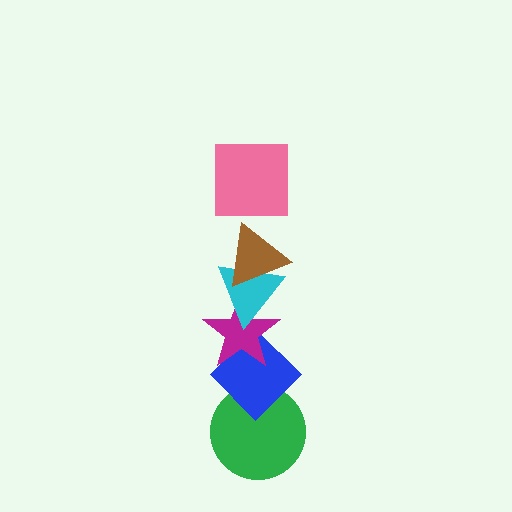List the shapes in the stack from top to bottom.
From top to bottom: the pink square, the brown triangle, the cyan triangle, the magenta star, the blue diamond, the green circle.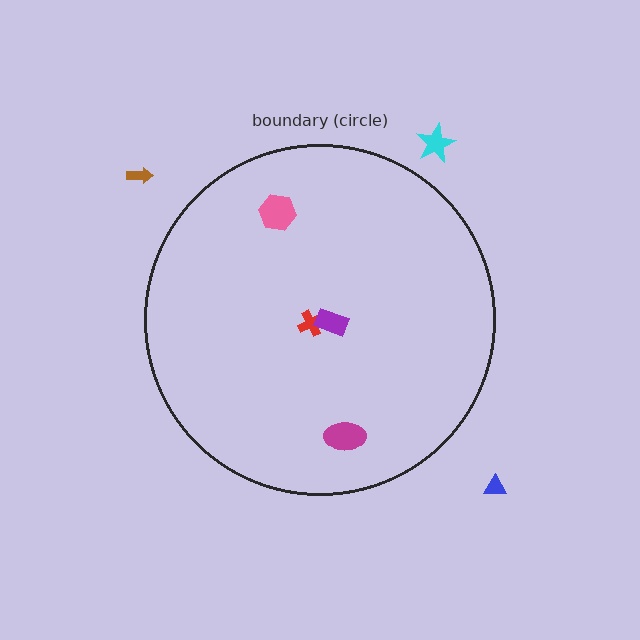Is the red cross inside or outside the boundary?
Inside.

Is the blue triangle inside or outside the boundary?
Outside.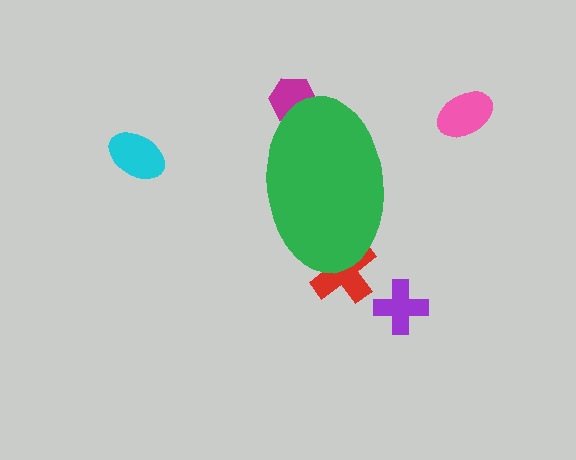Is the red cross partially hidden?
Yes, the red cross is partially hidden behind the green ellipse.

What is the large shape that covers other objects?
A green ellipse.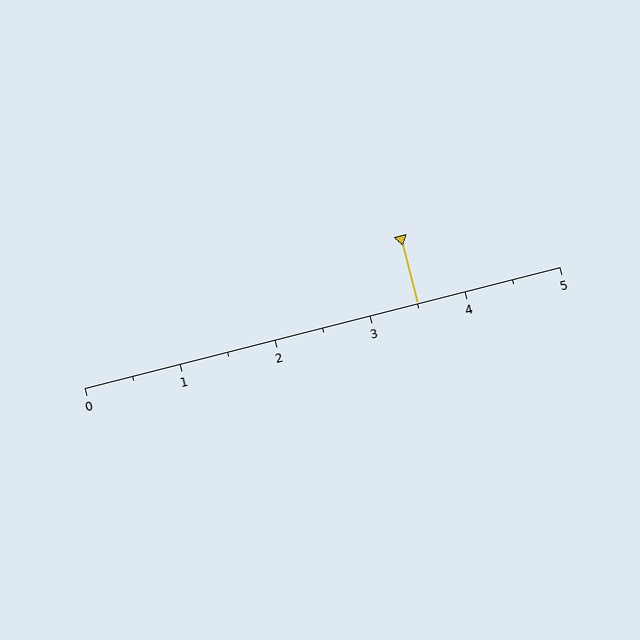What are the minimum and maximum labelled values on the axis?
The axis runs from 0 to 5.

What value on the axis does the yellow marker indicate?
The marker indicates approximately 3.5.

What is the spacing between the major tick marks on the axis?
The major ticks are spaced 1 apart.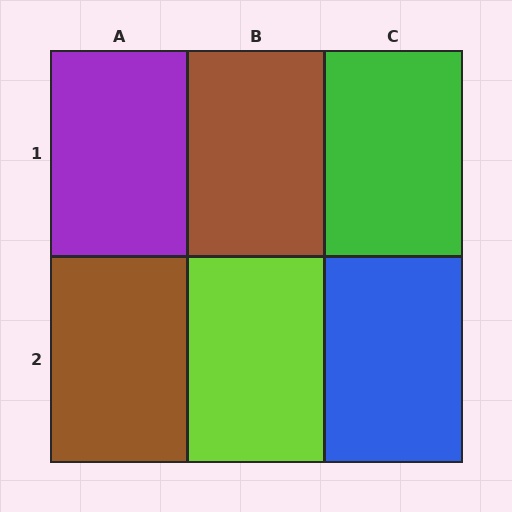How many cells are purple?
1 cell is purple.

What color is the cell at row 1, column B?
Brown.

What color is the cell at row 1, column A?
Purple.